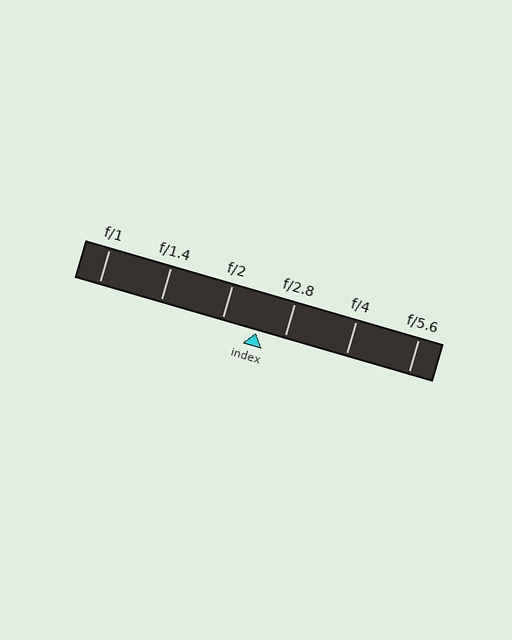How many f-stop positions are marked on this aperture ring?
There are 6 f-stop positions marked.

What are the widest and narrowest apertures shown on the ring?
The widest aperture shown is f/1 and the narrowest is f/5.6.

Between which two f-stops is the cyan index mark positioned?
The index mark is between f/2 and f/2.8.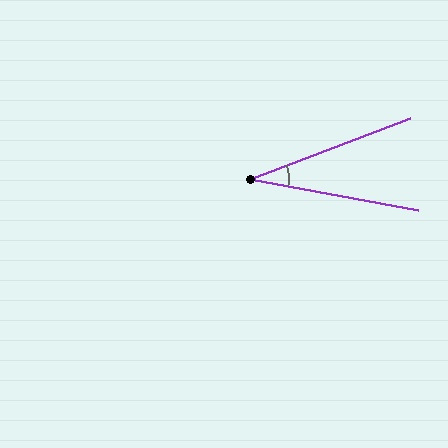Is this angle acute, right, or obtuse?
It is acute.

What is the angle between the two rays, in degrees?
Approximately 31 degrees.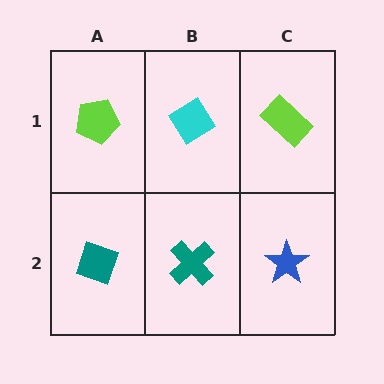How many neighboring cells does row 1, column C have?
2.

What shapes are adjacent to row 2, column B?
A cyan diamond (row 1, column B), a teal diamond (row 2, column A), a blue star (row 2, column C).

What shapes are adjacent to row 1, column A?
A teal diamond (row 2, column A), a cyan diamond (row 1, column B).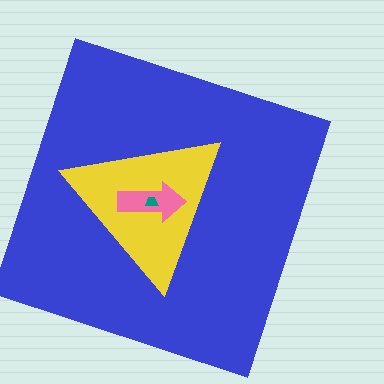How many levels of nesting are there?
4.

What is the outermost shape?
The blue square.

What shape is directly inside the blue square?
The yellow triangle.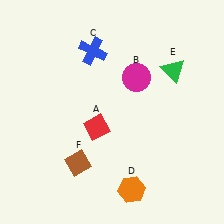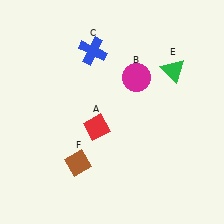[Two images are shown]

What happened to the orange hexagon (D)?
The orange hexagon (D) was removed in Image 2. It was in the bottom-right area of Image 1.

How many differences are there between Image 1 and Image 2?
There is 1 difference between the two images.